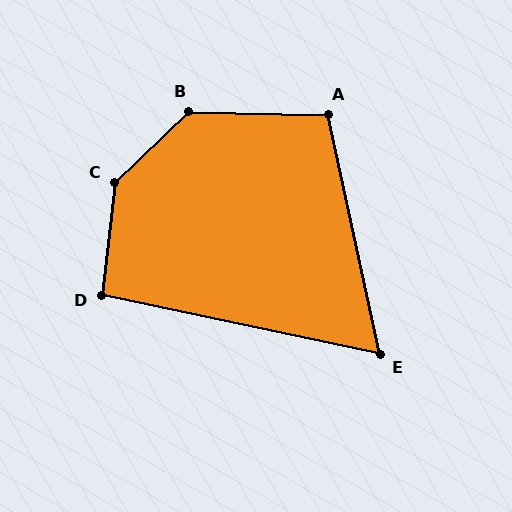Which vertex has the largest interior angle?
C, at approximately 140 degrees.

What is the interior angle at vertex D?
Approximately 95 degrees (obtuse).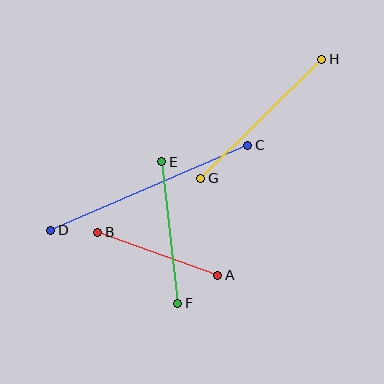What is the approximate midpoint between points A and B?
The midpoint is at approximately (158, 254) pixels.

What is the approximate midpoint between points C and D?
The midpoint is at approximately (149, 188) pixels.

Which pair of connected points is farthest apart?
Points C and D are farthest apart.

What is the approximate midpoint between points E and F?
The midpoint is at approximately (170, 233) pixels.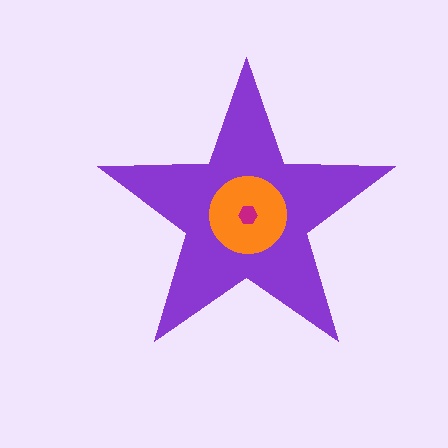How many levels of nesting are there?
3.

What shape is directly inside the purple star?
The orange circle.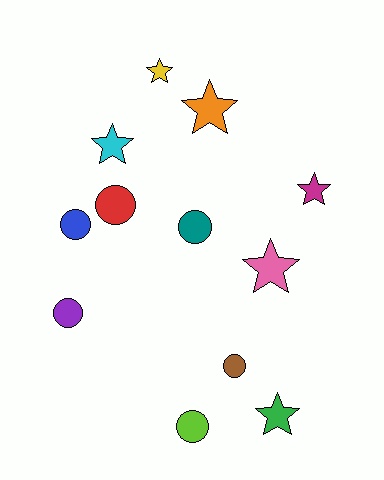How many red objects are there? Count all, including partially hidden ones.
There is 1 red object.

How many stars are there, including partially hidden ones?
There are 6 stars.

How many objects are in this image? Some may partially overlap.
There are 12 objects.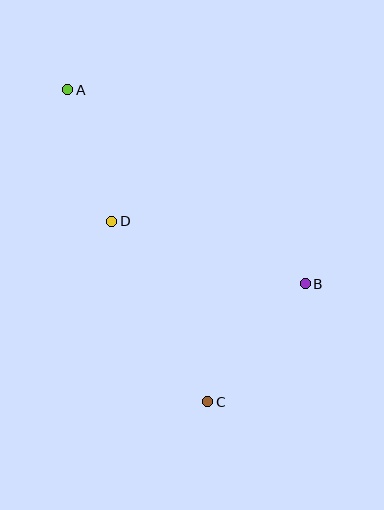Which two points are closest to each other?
Points A and D are closest to each other.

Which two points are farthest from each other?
Points A and C are farthest from each other.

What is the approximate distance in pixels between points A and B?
The distance between A and B is approximately 307 pixels.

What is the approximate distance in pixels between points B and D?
The distance between B and D is approximately 204 pixels.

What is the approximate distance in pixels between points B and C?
The distance between B and C is approximately 153 pixels.